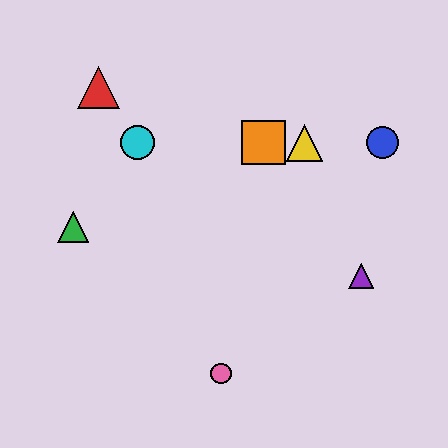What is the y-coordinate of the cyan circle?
The cyan circle is at y≈143.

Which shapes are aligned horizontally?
The blue circle, the yellow triangle, the orange square, the cyan circle are aligned horizontally.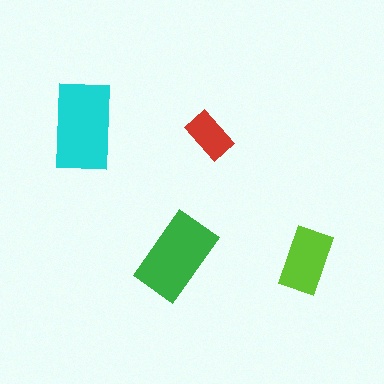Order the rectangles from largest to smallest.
the cyan one, the green one, the lime one, the red one.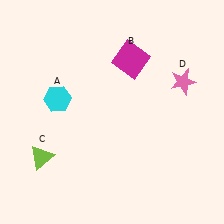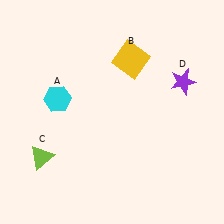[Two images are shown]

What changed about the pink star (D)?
In Image 1, D is pink. In Image 2, it changed to purple.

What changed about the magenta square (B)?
In Image 1, B is magenta. In Image 2, it changed to yellow.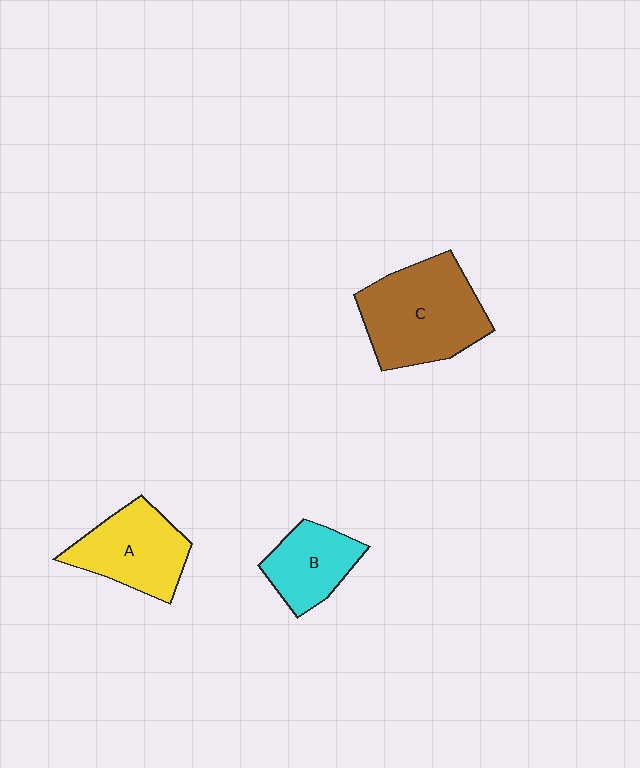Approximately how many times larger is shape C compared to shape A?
Approximately 1.4 times.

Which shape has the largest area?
Shape C (brown).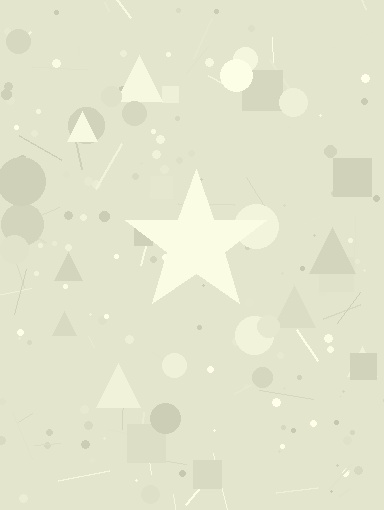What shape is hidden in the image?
A star is hidden in the image.